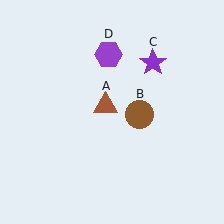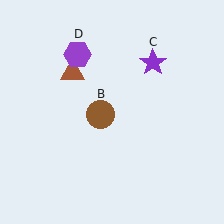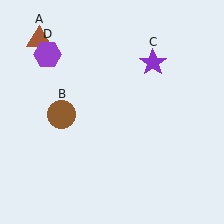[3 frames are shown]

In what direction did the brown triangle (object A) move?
The brown triangle (object A) moved up and to the left.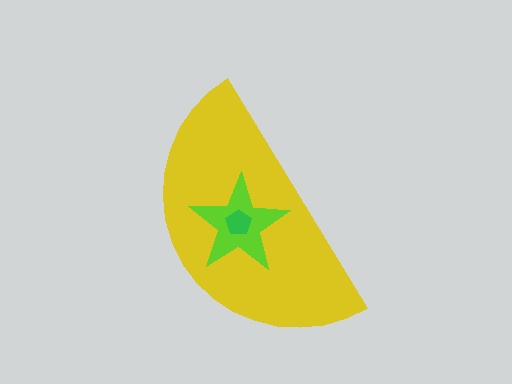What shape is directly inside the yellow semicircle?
The lime star.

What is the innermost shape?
The green pentagon.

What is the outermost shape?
The yellow semicircle.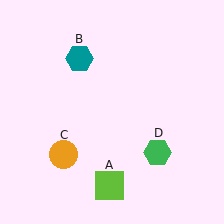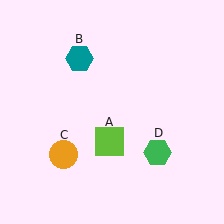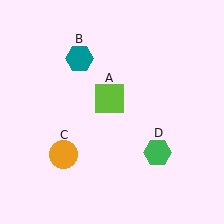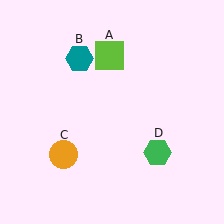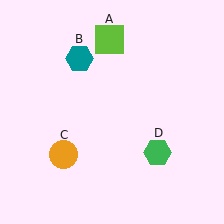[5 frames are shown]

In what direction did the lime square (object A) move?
The lime square (object A) moved up.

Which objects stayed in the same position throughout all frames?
Teal hexagon (object B) and orange circle (object C) and green hexagon (object D) remained stationary.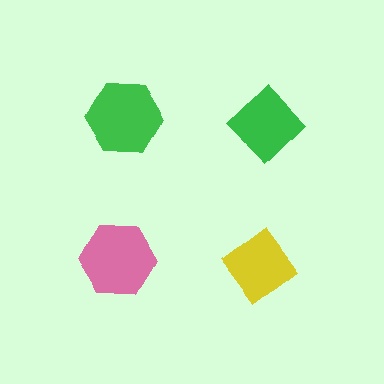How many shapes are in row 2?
2 shapes.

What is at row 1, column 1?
A green hexagon.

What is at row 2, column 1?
A pink hexagon.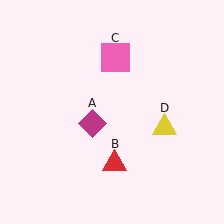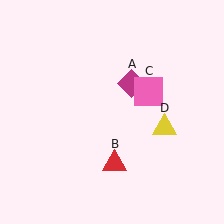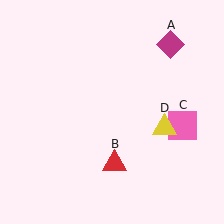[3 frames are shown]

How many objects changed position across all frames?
2 objects changed position: magenta diamond (object A), pink square (object C).